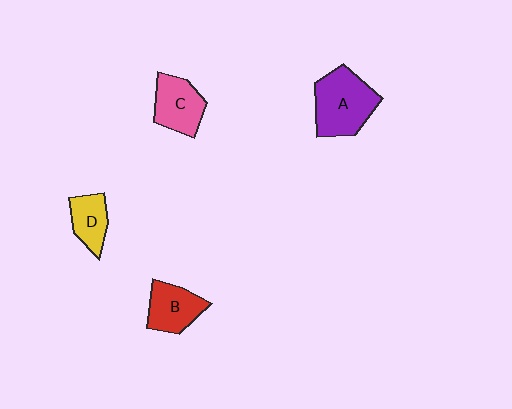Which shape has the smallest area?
Shape D (yellow).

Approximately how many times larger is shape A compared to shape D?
Approximately 1.9 times.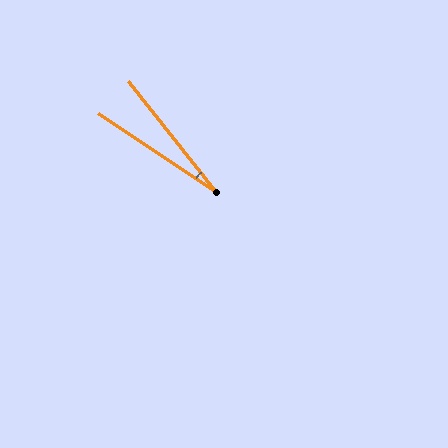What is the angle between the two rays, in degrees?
Approximately 18 degrees.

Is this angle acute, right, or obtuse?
It is acute.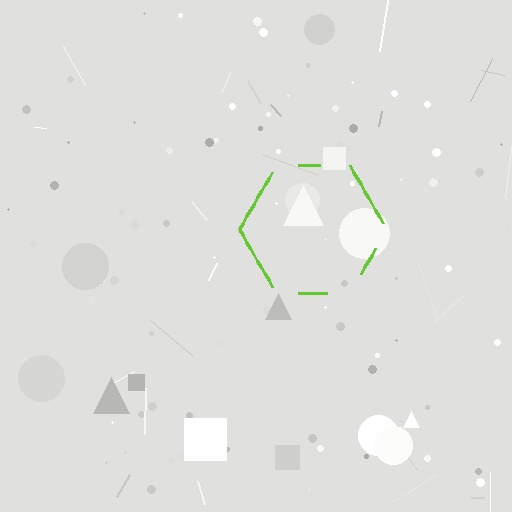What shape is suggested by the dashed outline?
The dashed outline suggests a hexagon.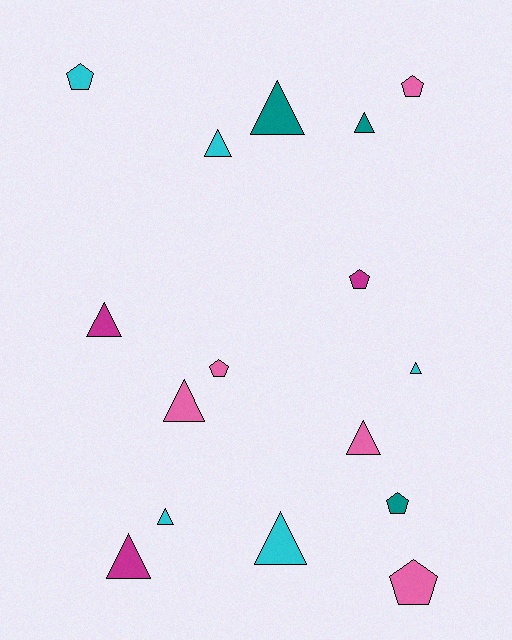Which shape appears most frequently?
Triangle, with 10 objects.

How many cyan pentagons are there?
There is 1 cyan pentagon.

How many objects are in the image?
There are 16 objects.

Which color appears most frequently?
Cyan, with 5 objects.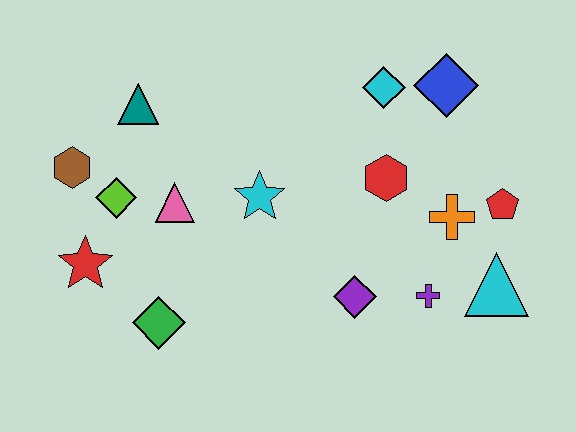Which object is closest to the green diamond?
The red star is closest to the green diamond.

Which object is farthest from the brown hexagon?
The cyan triangle is farthest from the brown hexagon.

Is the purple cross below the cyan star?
Yes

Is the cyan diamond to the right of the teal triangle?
Yes